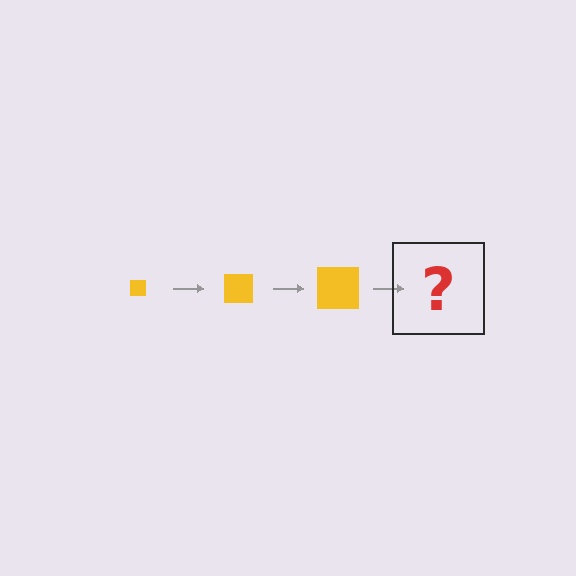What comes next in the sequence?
The next element should be a yellow square, larger than the previous one.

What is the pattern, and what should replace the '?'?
The pattern is that the square gets progressively larger each step. The '?' should be a yellow square, larger than the previous one.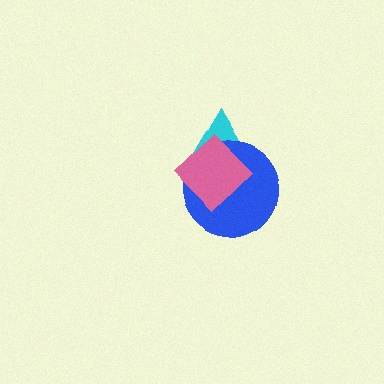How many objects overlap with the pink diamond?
2 objects overlap with the pink diamond.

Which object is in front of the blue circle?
The pink diamond is in front of the blue circle.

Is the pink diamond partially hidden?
No, no other shape covers it.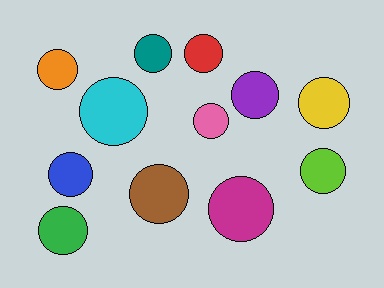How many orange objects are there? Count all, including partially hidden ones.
There is 1 orange object.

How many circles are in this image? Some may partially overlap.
There are 12 circles.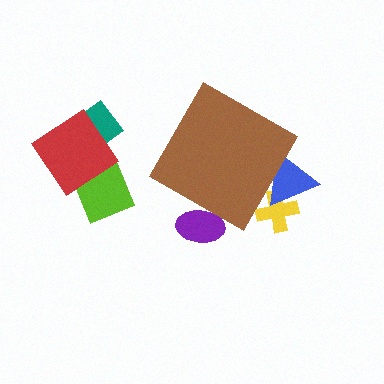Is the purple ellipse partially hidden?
Yes, the purple ellipse is partially hidden behind the brown diamond.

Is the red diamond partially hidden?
No, the red diamond is fully visible.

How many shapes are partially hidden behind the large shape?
3 shapes are partially hidden.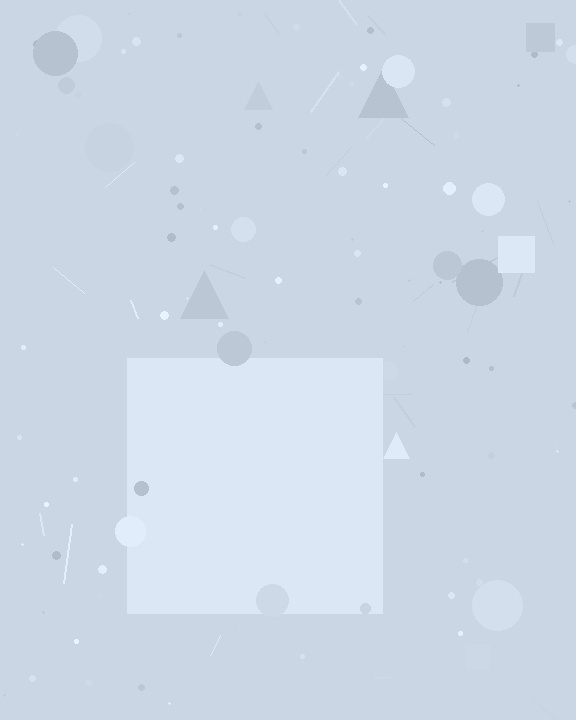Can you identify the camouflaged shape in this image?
The camouflaged shape is a square.